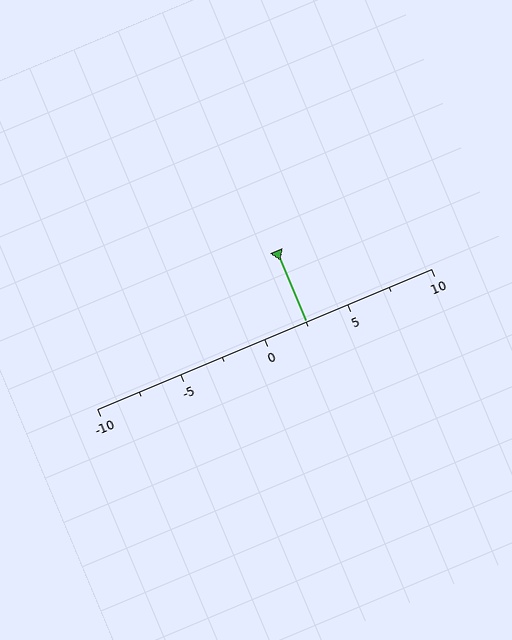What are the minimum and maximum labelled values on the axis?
The axis runs from -10 to 10.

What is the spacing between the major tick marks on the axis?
The major ticks are spaced 5 apart.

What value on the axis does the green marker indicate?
The marker indicates approximately 2.5.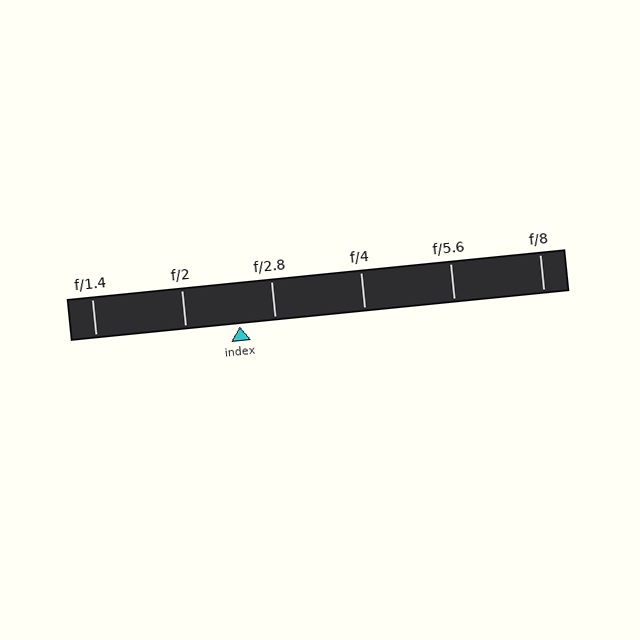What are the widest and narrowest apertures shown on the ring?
The widest aperture shown is f/1.4 and the narrowest is f/8.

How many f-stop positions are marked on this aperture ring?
There are 6 f-stop positions marked.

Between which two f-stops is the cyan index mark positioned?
The index mark is between f/2 and f/2.8.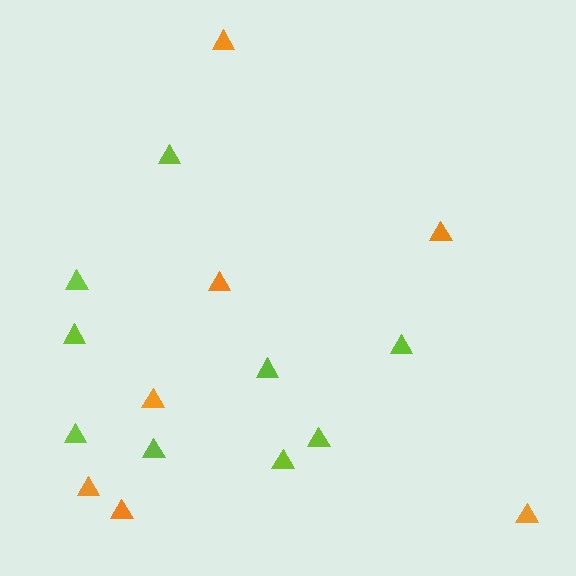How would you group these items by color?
There are 2 groups: one group of lime triangles (9) and one group of orange triangles (7).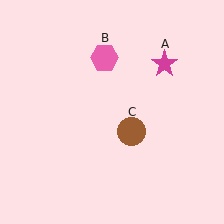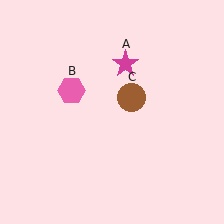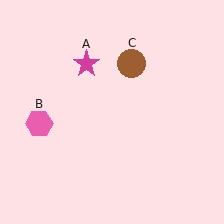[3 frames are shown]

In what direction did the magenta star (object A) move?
The magenta star (object A) moved left.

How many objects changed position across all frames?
3 objects changed position: magenta star (object A), pink hexagon (object B), brown circle (object C).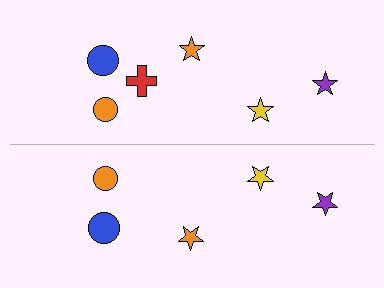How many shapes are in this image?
There are 11 shapes in this image.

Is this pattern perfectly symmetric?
No, the pattern is not perfectly symmetric. A red cross is missing from the bottom side.